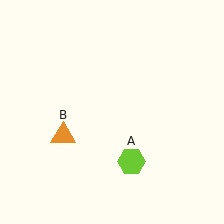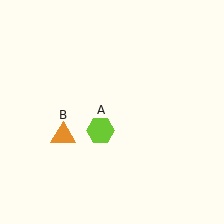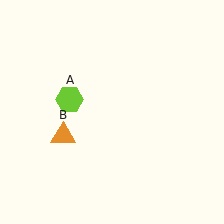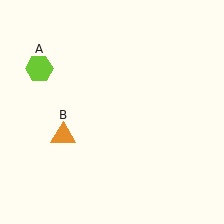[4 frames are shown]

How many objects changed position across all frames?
1 object changed position: lime hexagon (object A).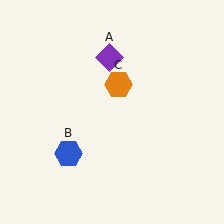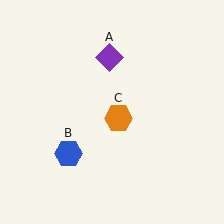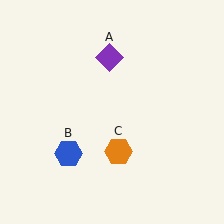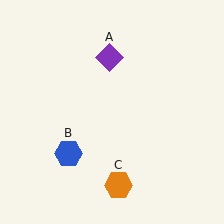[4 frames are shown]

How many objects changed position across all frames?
1 object changed position: orange hexagon (object C).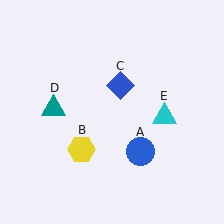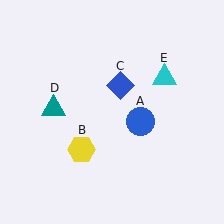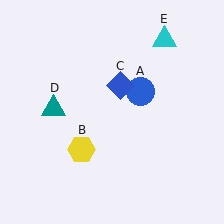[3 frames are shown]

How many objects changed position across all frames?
2 objects changed position: blue circle (object A), cyan triangle (object E).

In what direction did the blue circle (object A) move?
The blue circle (object A) moved up.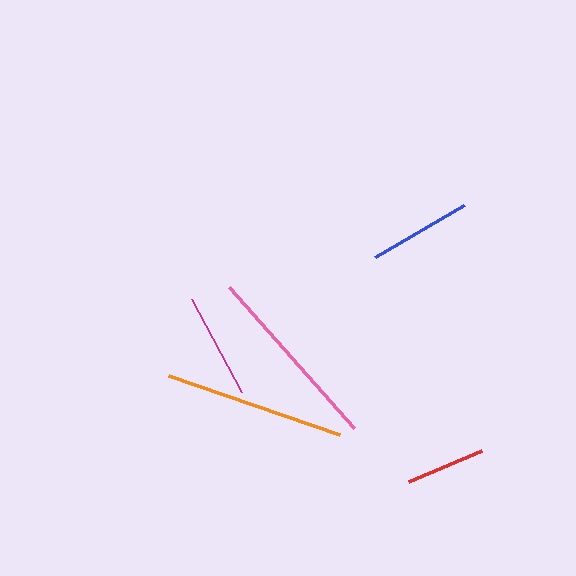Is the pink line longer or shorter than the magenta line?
The pink line is longer than the magenta line.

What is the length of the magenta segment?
The magenta segment is approximately 106 pixels long.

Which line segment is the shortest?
The red line is the shortest at approximately 80 pixels.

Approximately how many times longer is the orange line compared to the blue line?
The orange line is approximately 1.8 times the length of the blue line.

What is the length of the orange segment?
The orange segment is approximately 180 pixels long.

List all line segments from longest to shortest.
From longest to shortest: pink, orange, magenta, blue, red.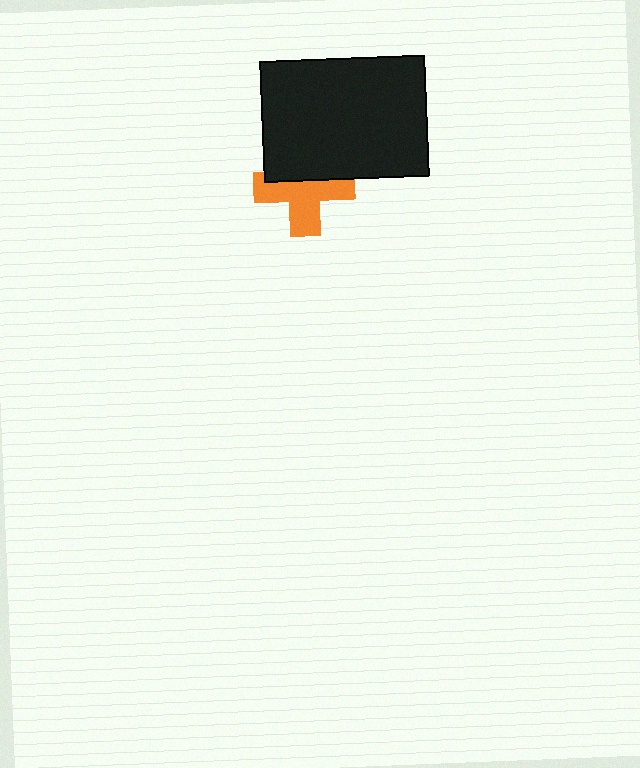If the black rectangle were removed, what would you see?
You would see the complete orange cross.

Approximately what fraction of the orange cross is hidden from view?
Roughly 41% of the orange cross is hidden behind the black rectangle.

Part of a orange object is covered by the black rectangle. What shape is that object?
It is a cross.